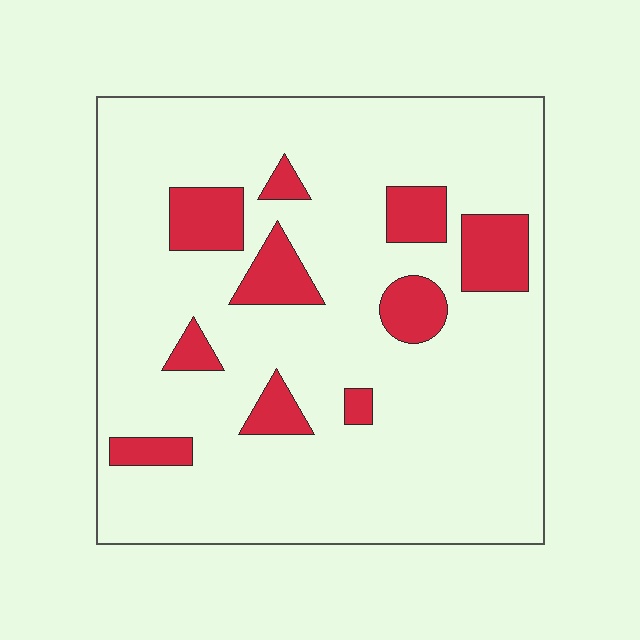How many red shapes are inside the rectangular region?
10.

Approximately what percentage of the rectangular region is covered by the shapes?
Approximately 15%.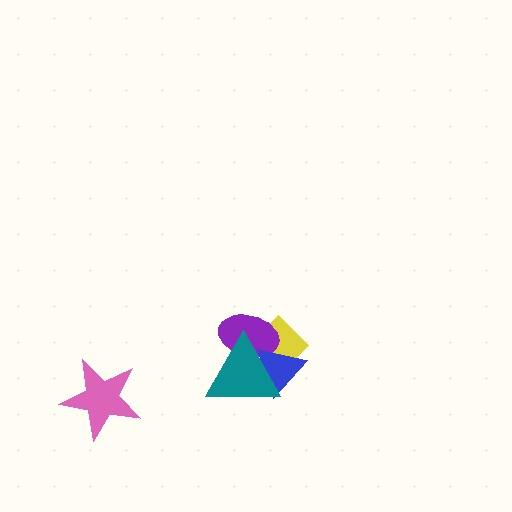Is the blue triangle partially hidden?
Yes, it is partially covered by another shape.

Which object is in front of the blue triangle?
The teal triangle is in front of the blue triangle.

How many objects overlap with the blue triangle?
3 objects overlap with the blue triangle.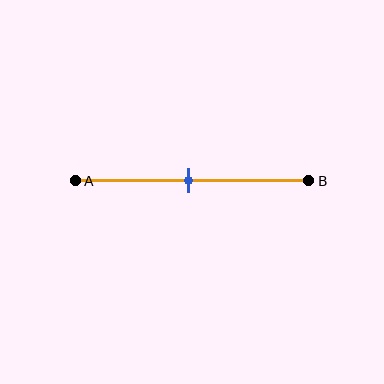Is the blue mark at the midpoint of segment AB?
Yes, the mark is approximately at the midpoint.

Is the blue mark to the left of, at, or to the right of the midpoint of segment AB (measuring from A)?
The blue mark is approximately at the midpoint of segment AB.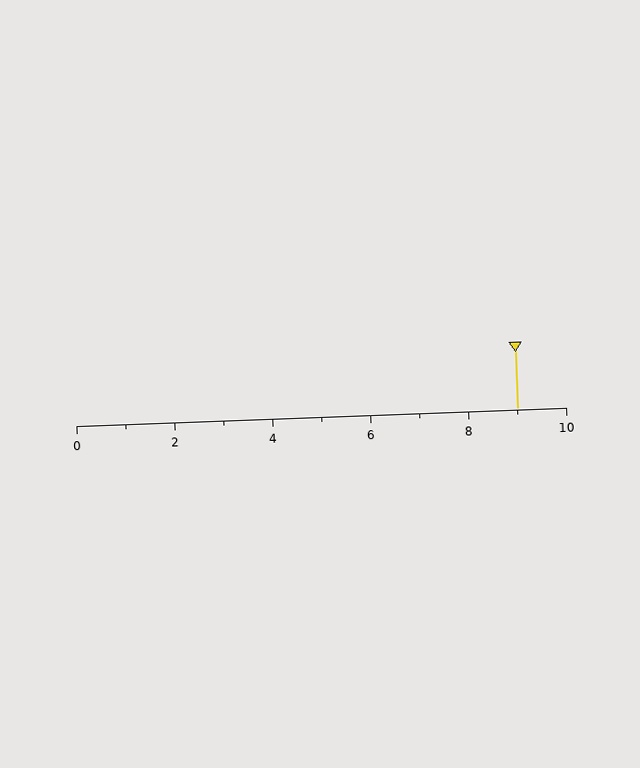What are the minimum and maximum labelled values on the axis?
The axis runs from 0 to 10.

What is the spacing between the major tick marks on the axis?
The major ticks are spaced 2 apart.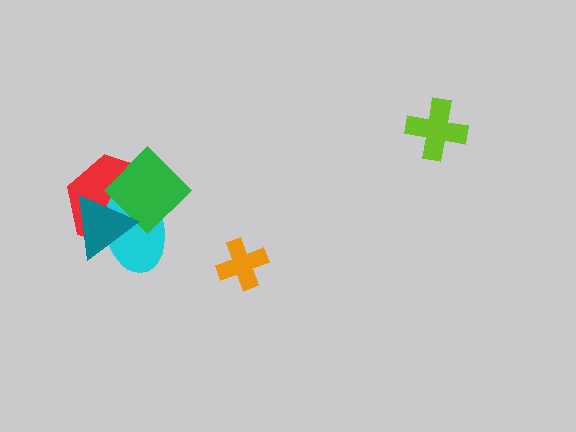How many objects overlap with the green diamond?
3 objects overlap with the green diamond.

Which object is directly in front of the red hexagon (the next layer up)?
The cyan ellipse is directly in front of the red hexagon.